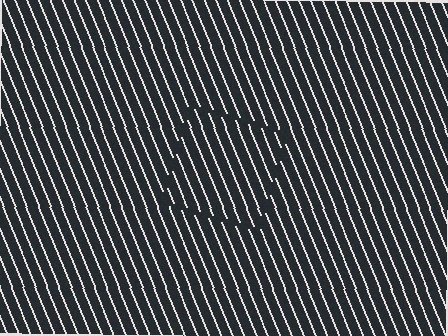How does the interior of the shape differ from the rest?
The interior of the shape contains the same grating, shifted by half a period — the contour is defined by the phase discontinuity where line-ends from the inner and outer gratings abut.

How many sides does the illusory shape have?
4 sides — the line-ends trace a square.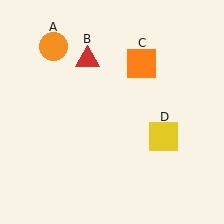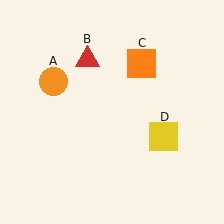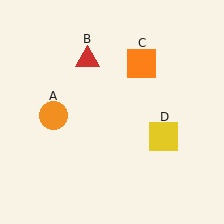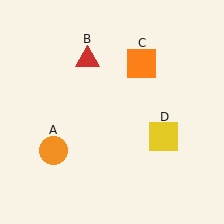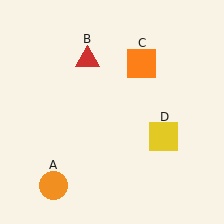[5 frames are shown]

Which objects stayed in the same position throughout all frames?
Red triangle (object B) and orange square (object C) and yellow square (object D) remained stationary.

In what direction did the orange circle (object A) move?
The orange circle (object A) moved down.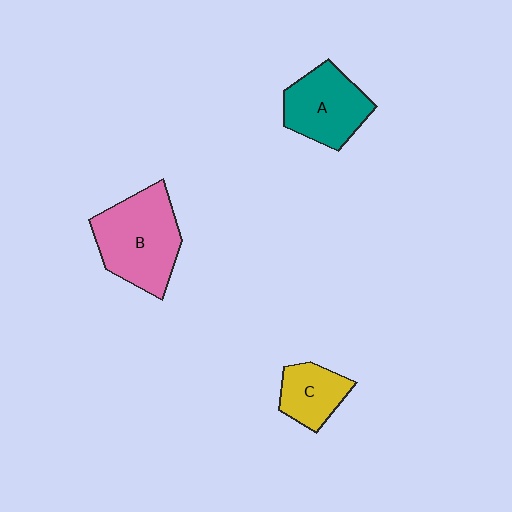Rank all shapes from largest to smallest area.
From largest to smallest: B (pink), A (teal), C (yellow).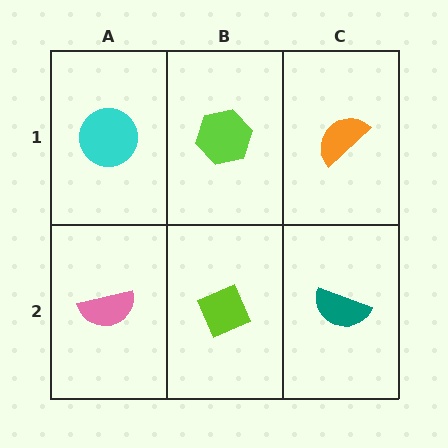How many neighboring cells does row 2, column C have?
2.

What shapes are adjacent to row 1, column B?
A lime diamond (row 2, column B), a cyan circle (row 1, column A), an orange semicircle (row 1, column C).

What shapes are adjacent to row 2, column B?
A lime hexagon (row 1, column B), a pink semicircle (row 2, column A), a teal semicircle (row 2, column C).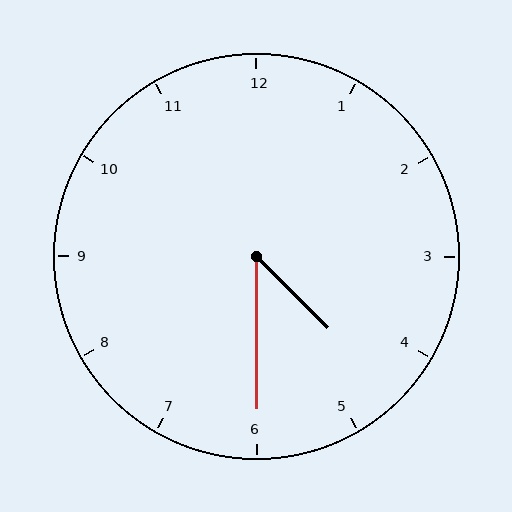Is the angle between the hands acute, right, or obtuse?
It is acute.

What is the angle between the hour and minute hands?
Approximately 45 degrees.